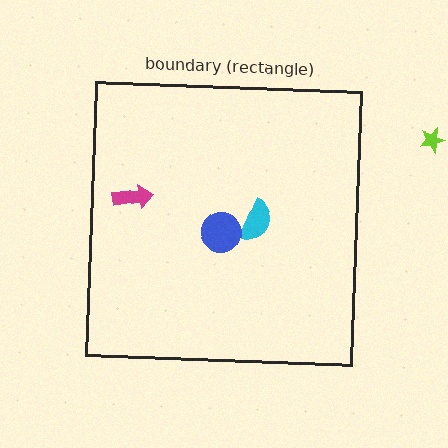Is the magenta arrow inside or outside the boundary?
Inside.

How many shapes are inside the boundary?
3 inside, 1 outside.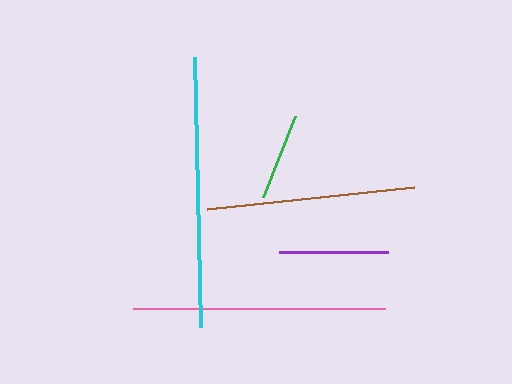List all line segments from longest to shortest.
From longest to shortest: cyan, pink, brown, purple, green.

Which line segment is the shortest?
The green line is the shortest at approximately 87 pixels.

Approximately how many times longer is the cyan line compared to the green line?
The cyan line is approximately 3.1 times the length of the green line.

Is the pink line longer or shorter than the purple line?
The pink line is longer than the purple line.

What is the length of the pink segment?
The pink segment is approximately 252 pixels long.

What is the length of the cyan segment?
The cyan segment is approximately 269 pixels long.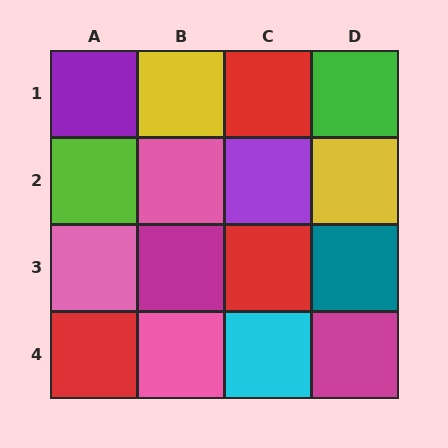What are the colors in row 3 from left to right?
Pink, magenta, red, teal.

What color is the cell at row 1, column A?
Purple.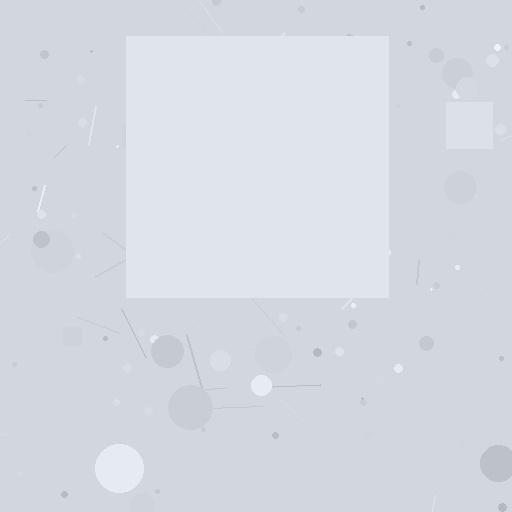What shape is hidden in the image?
A square is hidden in the image.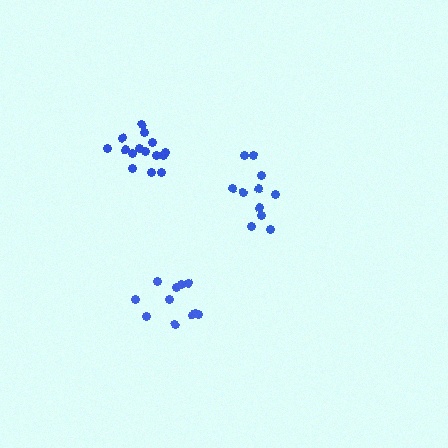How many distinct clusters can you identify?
There are 3 distinct clusters.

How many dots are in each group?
Group 1: 11 dots, Group 2: 15 dots, Group 3: 11 dots (37 total).